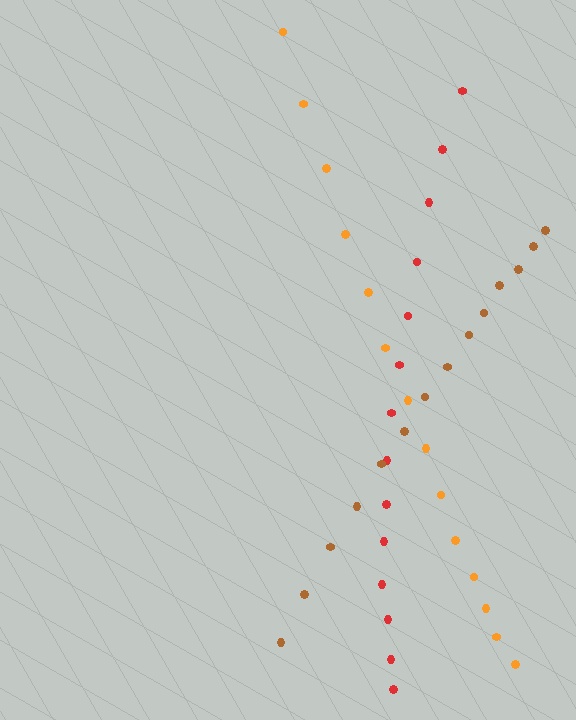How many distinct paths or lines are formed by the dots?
There are 3 distinct paths.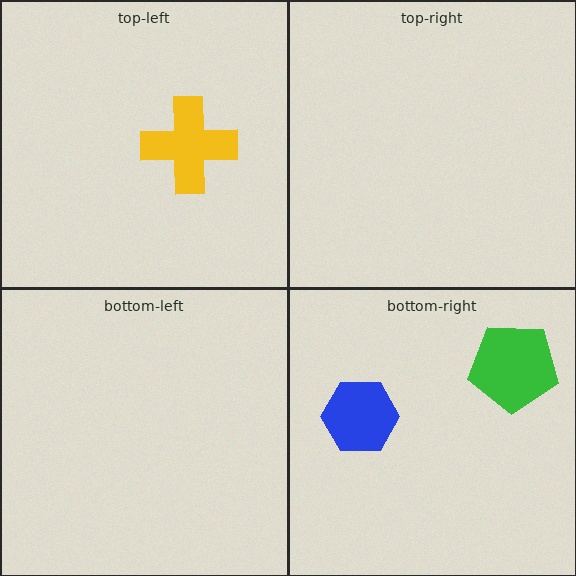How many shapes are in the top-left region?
1.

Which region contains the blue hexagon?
The bottom-right region.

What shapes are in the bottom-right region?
The green pentagon, the blue hexagon.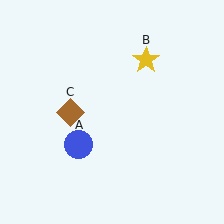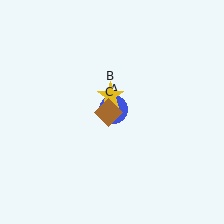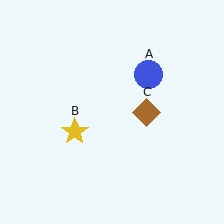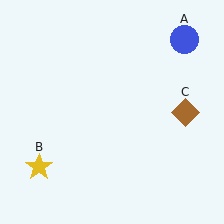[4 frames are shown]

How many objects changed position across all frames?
3 objects changed position: blue circle (object A), yellow star (object B), brown diamond (object C).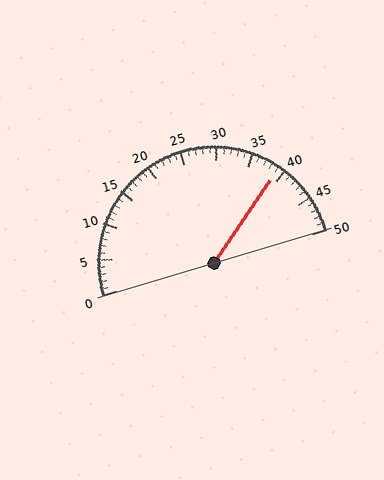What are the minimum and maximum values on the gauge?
The gauge ranges from 0 to 50.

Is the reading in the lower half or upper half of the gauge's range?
The reading is in the upper half of the range (0 to 50).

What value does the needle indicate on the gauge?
The needle indicates approximately 39.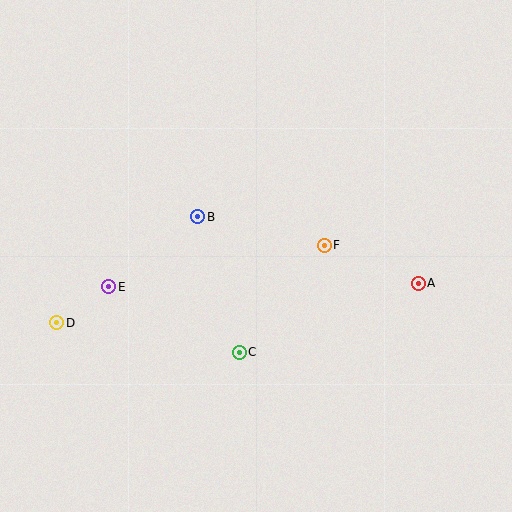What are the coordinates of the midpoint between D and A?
The midpoint between D and A is at (237, 303).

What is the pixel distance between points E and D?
The distance between E and D is 63 pixels.